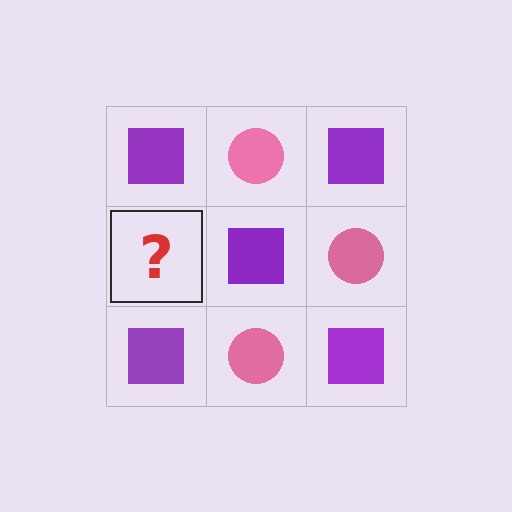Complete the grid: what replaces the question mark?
The question mark should be replaced with a pink circle.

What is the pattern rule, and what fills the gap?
The rule is that it alternates purple square and pink circle in a checkerboard pattern. The gap should be filled with a pink circle.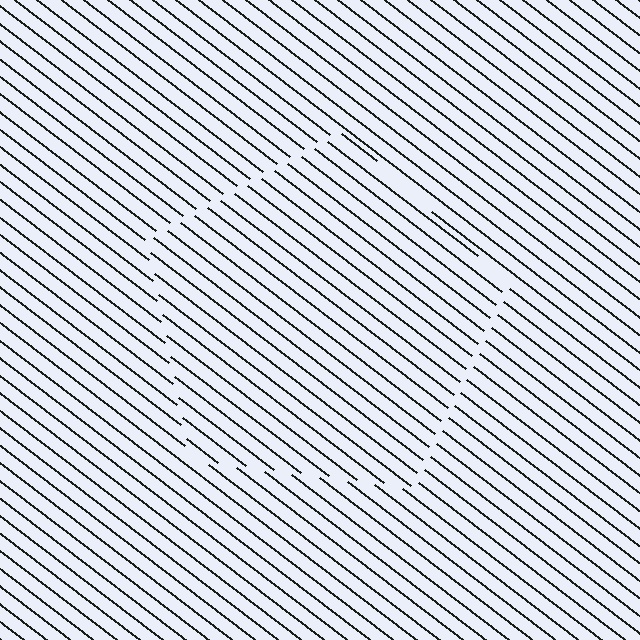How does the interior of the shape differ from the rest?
The interior of the shape contains the same grating, shifted by half a period — the contour is defined by the phase discontinuity where line-ends from the inner and outer gratings abut.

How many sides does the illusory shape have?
5 sides — the line-ends trace a pentagon.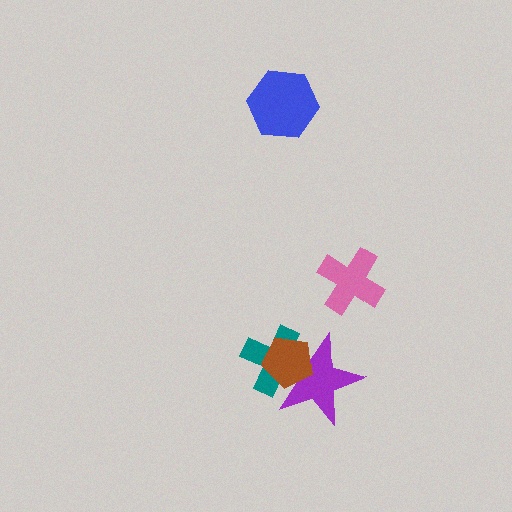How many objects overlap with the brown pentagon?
2 objects overlap with the brown pentagon.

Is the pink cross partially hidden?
No, no other shape covers it.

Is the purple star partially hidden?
Yes, it is partially covered by another shape.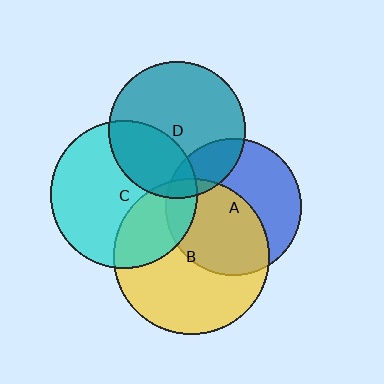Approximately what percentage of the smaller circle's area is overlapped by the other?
Approximately 30%.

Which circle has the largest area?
Circle B (yellow).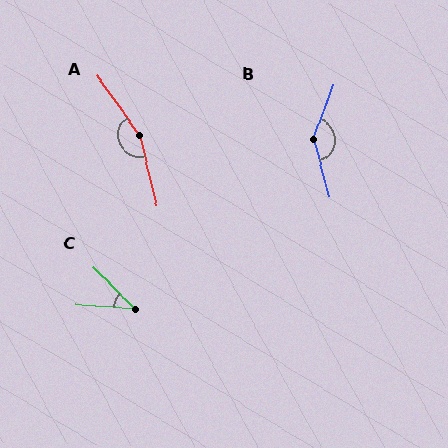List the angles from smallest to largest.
C (41°), B (144°), A (158°).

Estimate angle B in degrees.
Approximately 144 degrees.